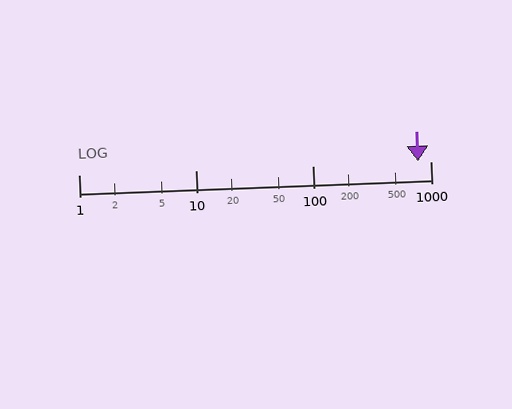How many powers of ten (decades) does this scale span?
The scale spans 3 decades, from 1 to 1000.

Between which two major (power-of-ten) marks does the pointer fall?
The pointer is between 100 and 1000.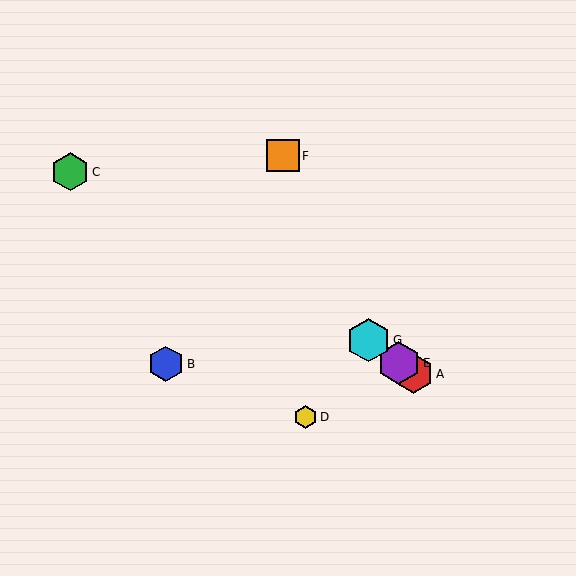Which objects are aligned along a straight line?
Objects A, E, G are aligned along a straight line.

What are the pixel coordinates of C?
Object C is at (70, 172).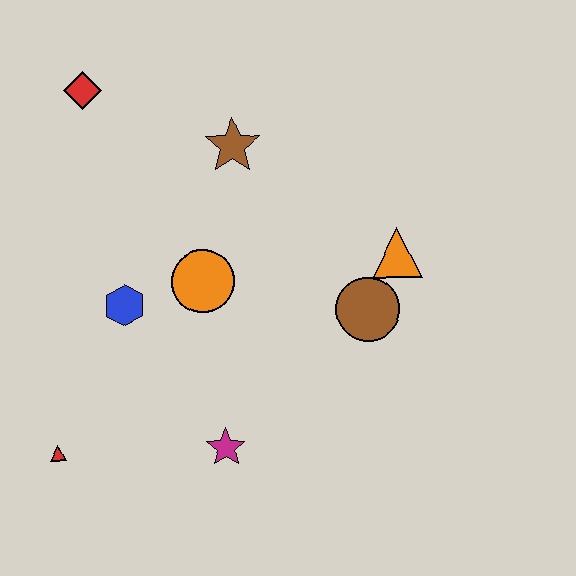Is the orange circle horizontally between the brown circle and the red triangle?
Yes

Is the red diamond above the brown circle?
Yes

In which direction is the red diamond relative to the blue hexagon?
The red diamond is above the blue hexagon.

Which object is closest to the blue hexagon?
The orange circle is closest to the blue hexagon.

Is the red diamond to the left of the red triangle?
No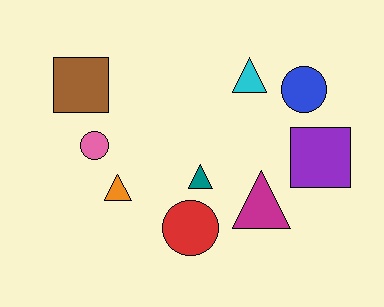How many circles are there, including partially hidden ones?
There are 3 circles.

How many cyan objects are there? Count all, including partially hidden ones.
There is 1 cyan object.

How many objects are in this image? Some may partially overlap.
There are 9 objects.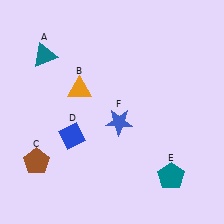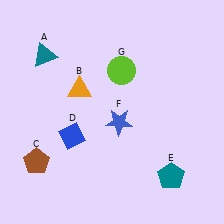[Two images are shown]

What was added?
A lime circle (G) was added in Image 2.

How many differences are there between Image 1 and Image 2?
There is 1 difference between the two images.